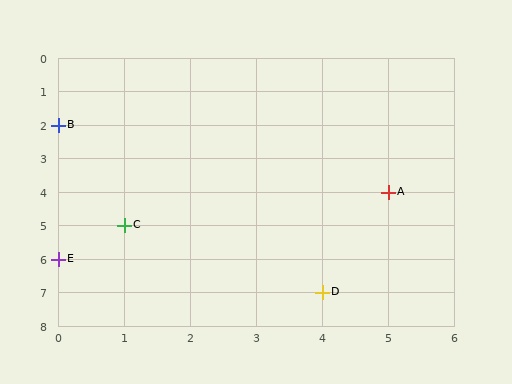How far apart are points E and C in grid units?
Points E and C are 1 column and 1 row apart (about 1.4 grid units diagonally).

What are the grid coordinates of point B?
Point B is at grid coordinates (0, 2).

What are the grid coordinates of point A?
Point A is at grid coordinates (5, 4).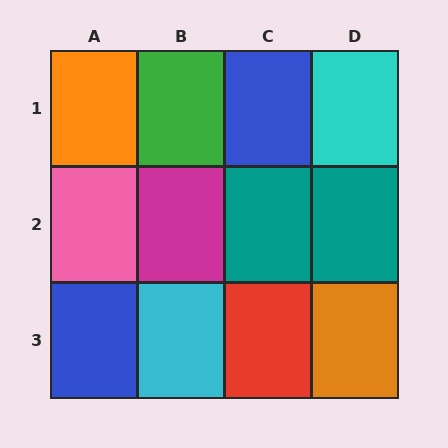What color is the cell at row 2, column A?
Pink.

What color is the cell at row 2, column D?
Teal.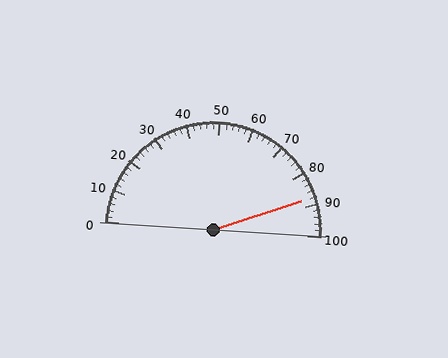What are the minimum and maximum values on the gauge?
The gauge ranges from 0 to 100.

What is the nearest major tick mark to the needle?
The nearest major tick mark is 90.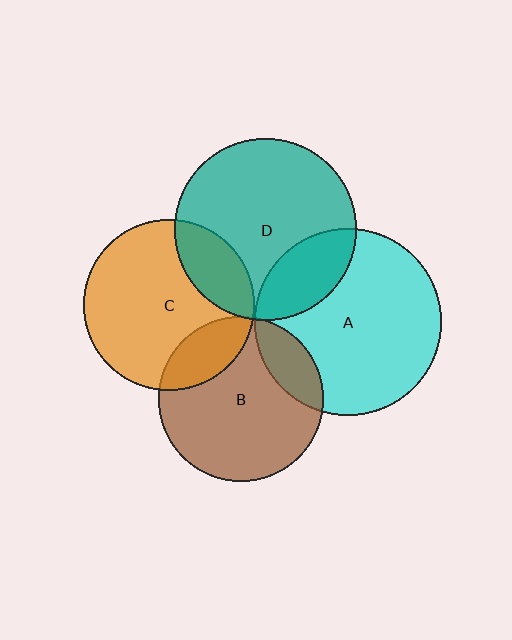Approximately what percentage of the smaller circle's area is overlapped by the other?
Approximately 20%.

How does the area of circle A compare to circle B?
Approximately 1.3 times.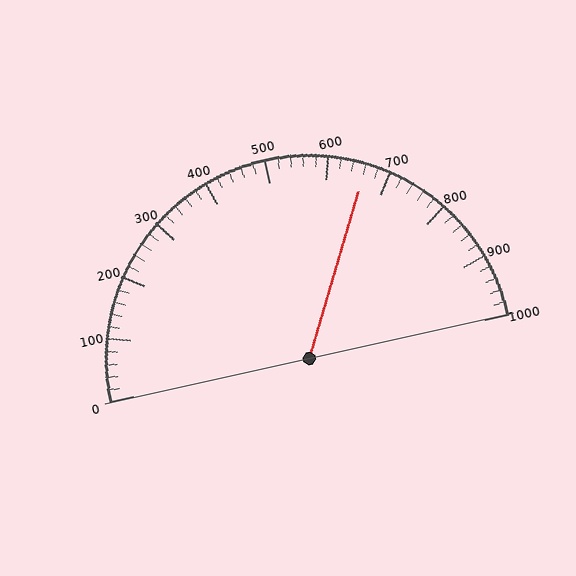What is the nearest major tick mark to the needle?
The nearest major tick mark is 700.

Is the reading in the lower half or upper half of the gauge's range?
The reading is in the upper half of the range (0 to 1000).